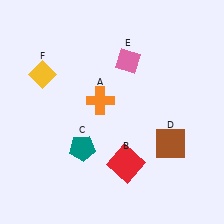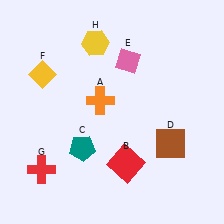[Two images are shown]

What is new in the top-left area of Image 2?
A yellow hexagon (H) was added in the top-left area of Image 2.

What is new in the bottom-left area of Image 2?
A red cross (G) was added in the bottom-left area of Image 2.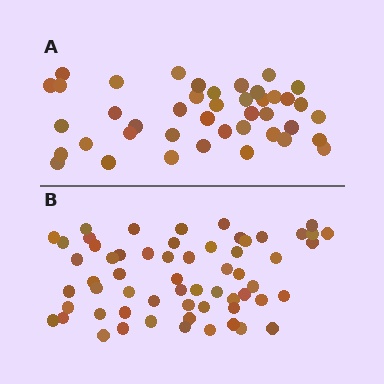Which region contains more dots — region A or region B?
Region B (the bottom region) has more dots.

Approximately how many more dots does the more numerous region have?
Region B has approximately 20 more dots than region A.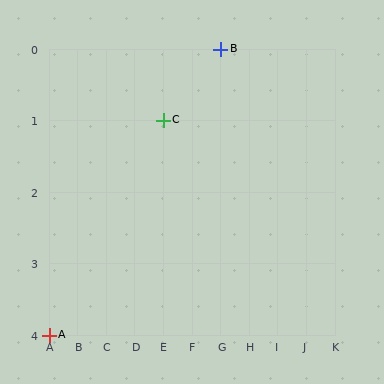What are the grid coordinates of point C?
Point C is at grid coordinates (E, 1).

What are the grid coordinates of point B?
Point B is at grid coordinates (G, 0).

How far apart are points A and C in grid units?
Points A and C are 4 columns and 3 rows apart (about 5.0 grid units diagonally).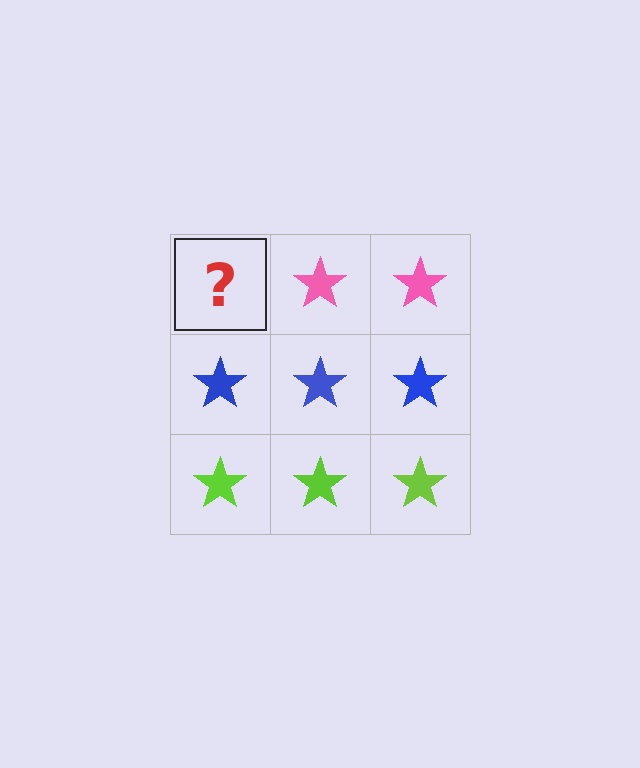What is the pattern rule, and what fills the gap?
The rule is that each row has a consistent color. The gap should be filled with a pink star.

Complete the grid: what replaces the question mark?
The question mark should be replaced with a pink star.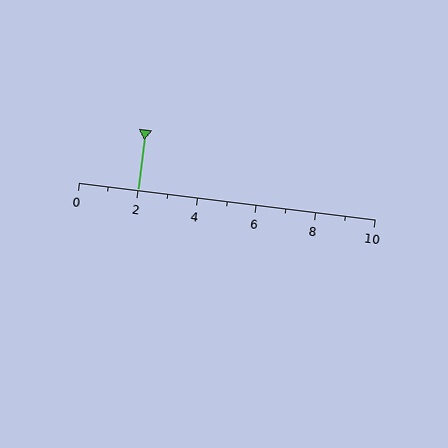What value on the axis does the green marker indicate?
The marker indicates approximately 2.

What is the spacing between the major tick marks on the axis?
The major ticks are spaced 2 apart.